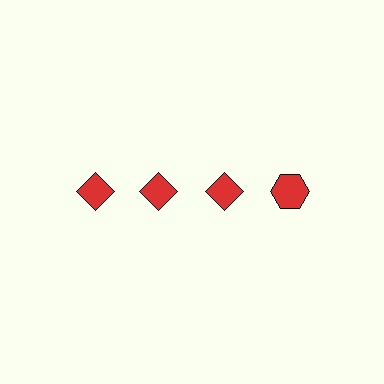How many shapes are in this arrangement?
There are 4 shapes arranged in a grid pattern.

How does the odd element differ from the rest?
It has a different shape: hexagon instead of diamond.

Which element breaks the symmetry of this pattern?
The red hexagon in the top row, second from right column breaks the symmetry. All other shapes are red diamonds.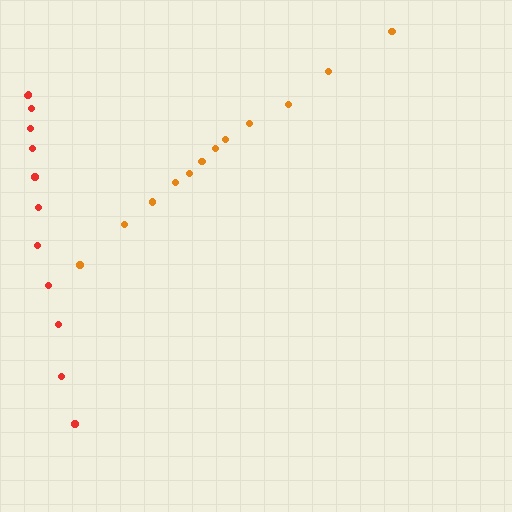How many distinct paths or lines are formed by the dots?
There are 2 distinct paths.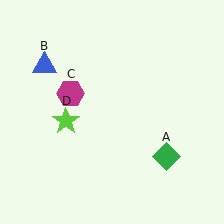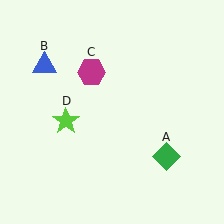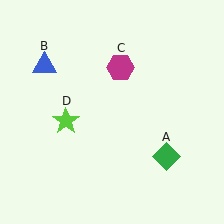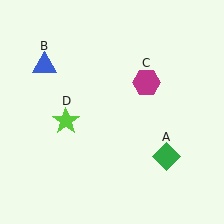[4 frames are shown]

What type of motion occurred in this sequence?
The magenta hexagon (object C) rotated clockwise around the center of the scene.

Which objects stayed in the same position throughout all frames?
Green diamond (object A) and blue triangle (object B) and lime star (object D) remained stationary.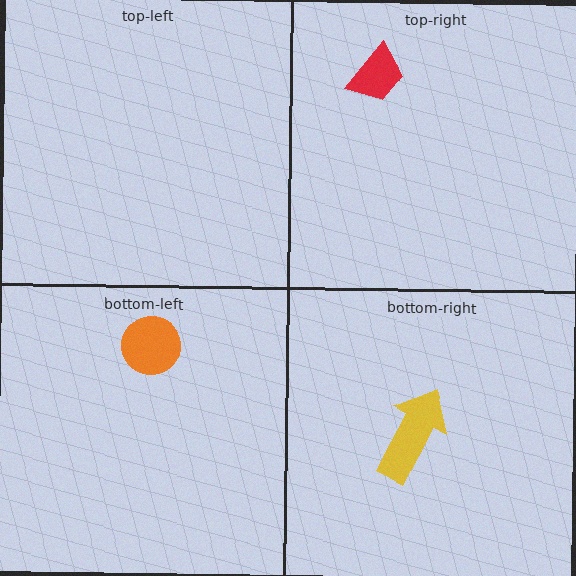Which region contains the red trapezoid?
The top-right region.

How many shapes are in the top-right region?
1.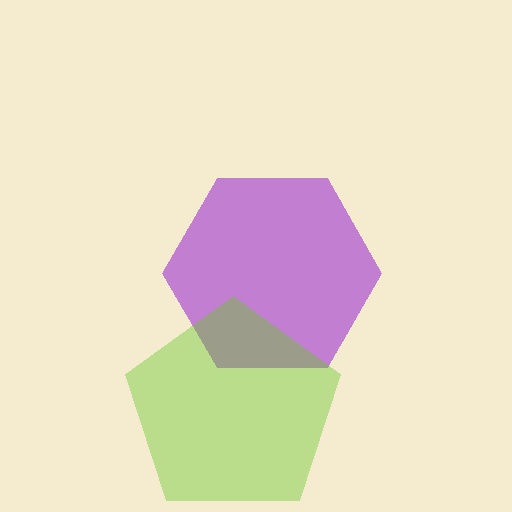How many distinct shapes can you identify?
There are 2 distinct shapes: a purple hexagon, a lime pentagon.